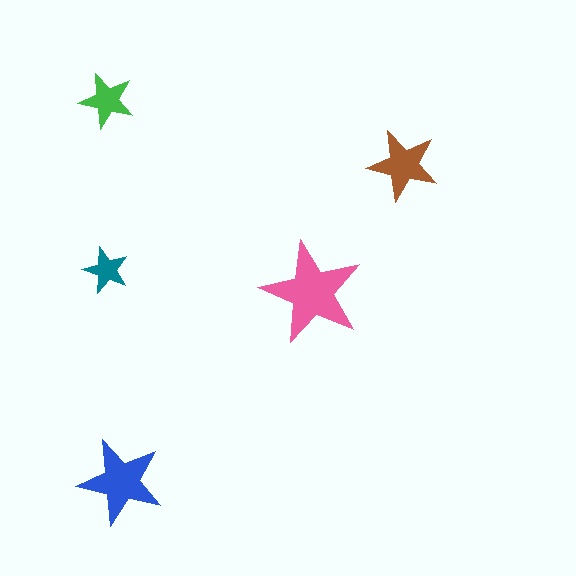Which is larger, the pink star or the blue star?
The pink one.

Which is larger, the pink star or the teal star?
The pink one.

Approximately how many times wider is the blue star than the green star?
About 1.5 times wider.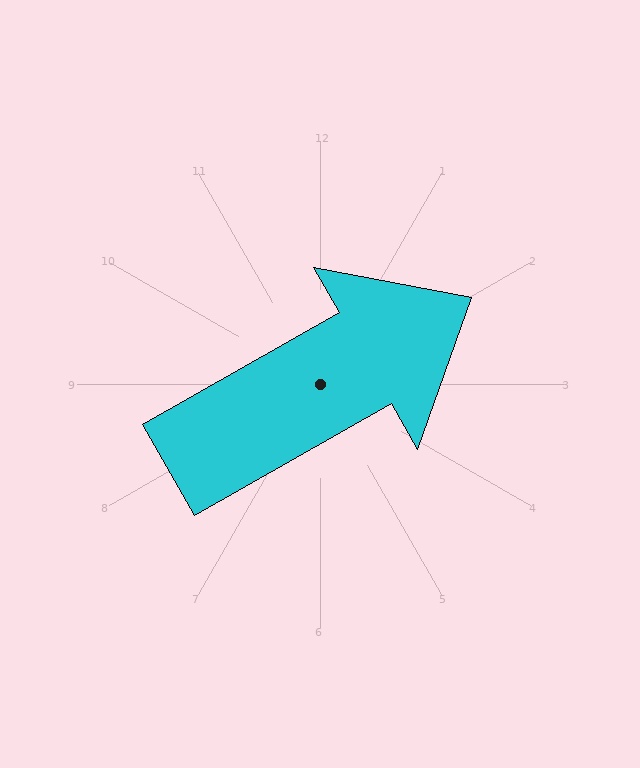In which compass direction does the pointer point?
Northeast.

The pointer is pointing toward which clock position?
Roughly 2 o'clock.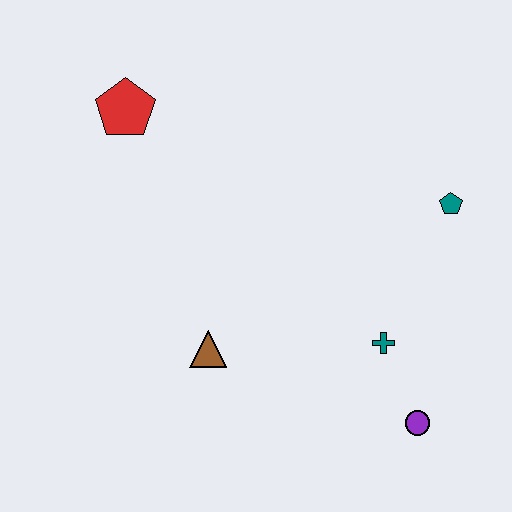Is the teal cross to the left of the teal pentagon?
Yes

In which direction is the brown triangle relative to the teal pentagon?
The brown triangle is to the left of the teal pentagon.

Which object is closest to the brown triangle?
The teal cross is closest to the brown triangle.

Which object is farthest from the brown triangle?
The teal pentagon is farthest from the brown triangle.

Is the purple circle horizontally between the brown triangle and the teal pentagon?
Yes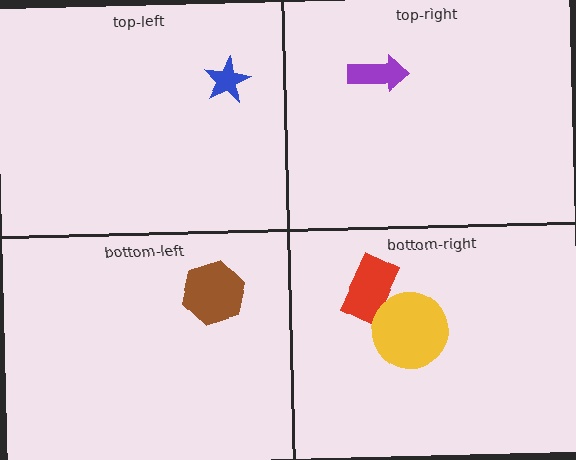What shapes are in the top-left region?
The blue star.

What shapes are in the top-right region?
The purple arrow.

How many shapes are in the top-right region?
1.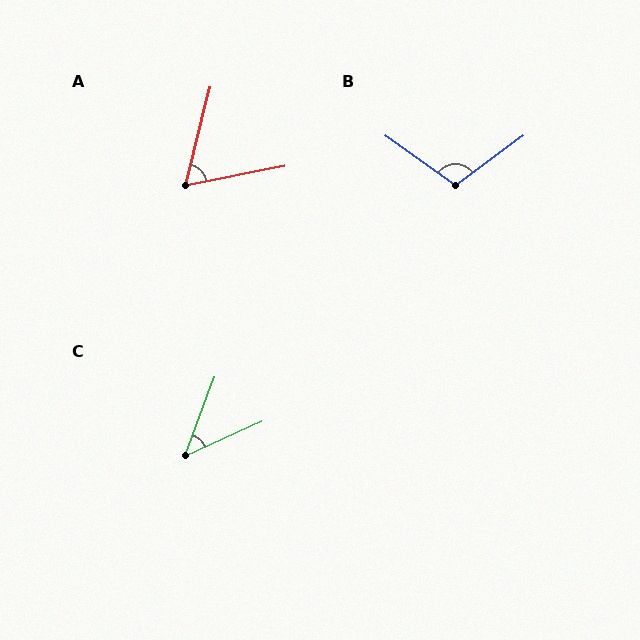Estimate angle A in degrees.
Approximately 65 degrees.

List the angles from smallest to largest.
C (45°), A (65°), B (108°).